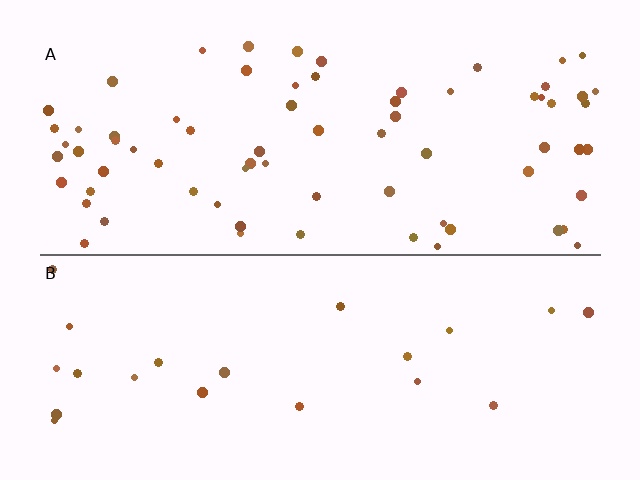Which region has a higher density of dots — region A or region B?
A (the top).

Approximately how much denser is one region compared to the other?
Approximately 3.2× — region A over region B.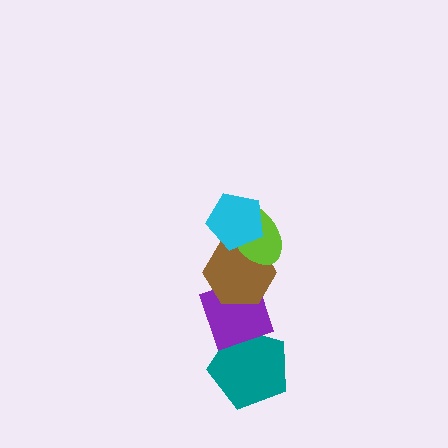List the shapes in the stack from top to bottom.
From top to bottom: the cyan pentagon, the lime ellipse, the brown hexagon, the purple diamond, the teal pentagon.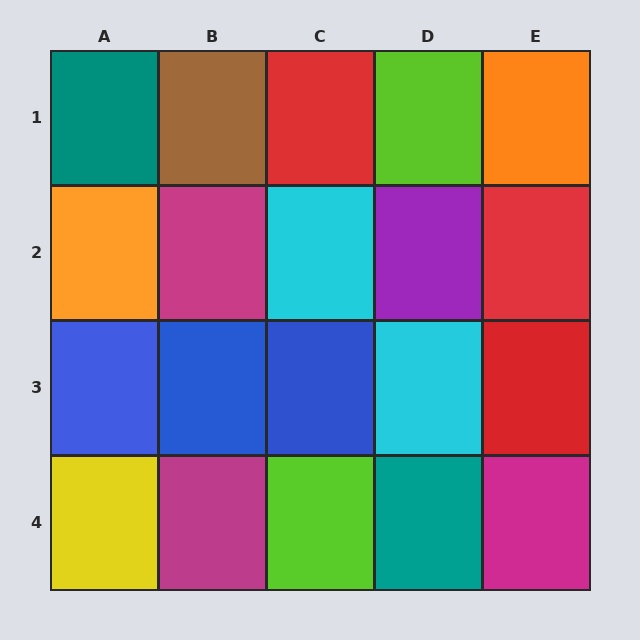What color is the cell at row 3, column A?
Blue.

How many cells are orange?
2 cells are orange.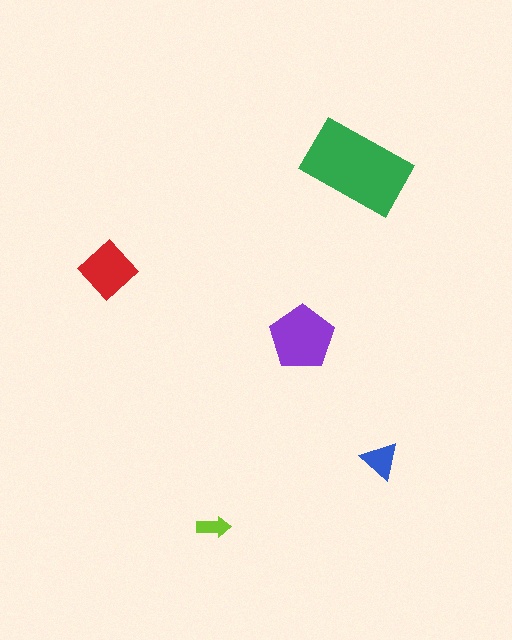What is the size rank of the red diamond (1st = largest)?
3rd.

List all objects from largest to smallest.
The green rectangle, the purple pentagon, the red diamond, the blue triangle, the lime arrow.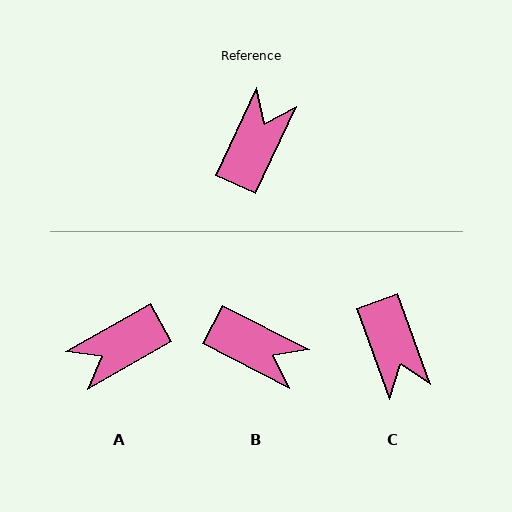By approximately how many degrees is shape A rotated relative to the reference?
Approximately 145 degrees counter-clockwise.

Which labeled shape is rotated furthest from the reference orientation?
A, about 145 degrees away.